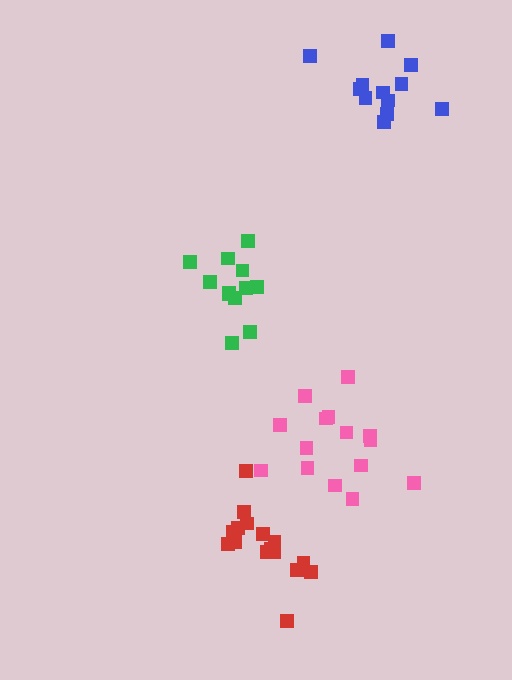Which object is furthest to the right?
The blue cluster is rightmost.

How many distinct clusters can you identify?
There are 4 distinct clusters.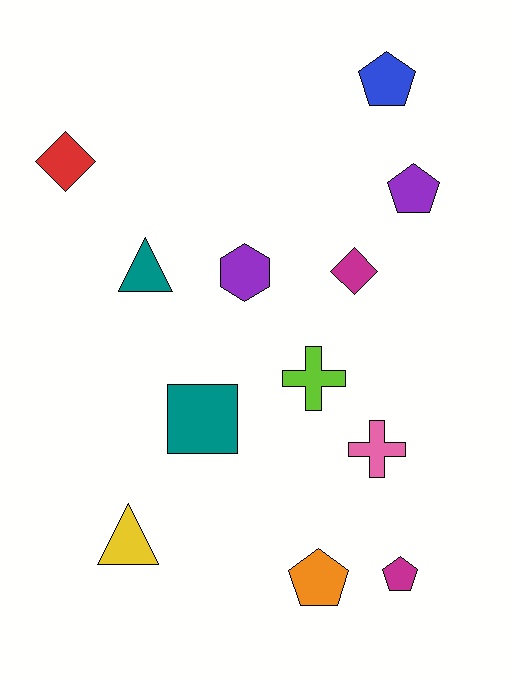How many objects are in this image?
There are 12 objects.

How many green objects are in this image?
There are no green objects.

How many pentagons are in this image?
There are 4 pentagons.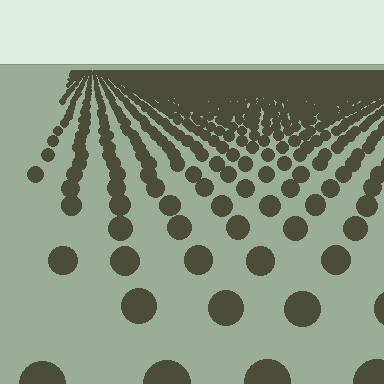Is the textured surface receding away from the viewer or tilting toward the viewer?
The surface is receding away from the viewer. Texture elements get smaller and denser toward the top.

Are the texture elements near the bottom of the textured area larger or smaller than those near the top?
Larger. Near the bottom, elements are closer to the viewer and appear at a bigger on-screen size.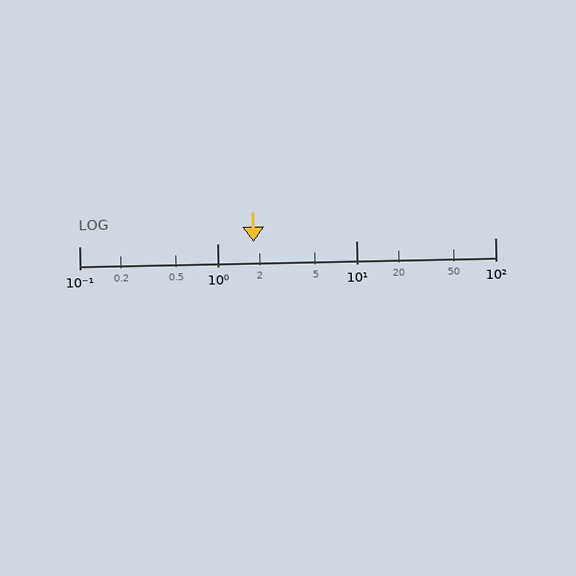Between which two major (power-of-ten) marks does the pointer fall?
The pointer is between 1 and 10.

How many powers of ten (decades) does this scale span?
The scale spans 3 decades, from 0.1 to 100.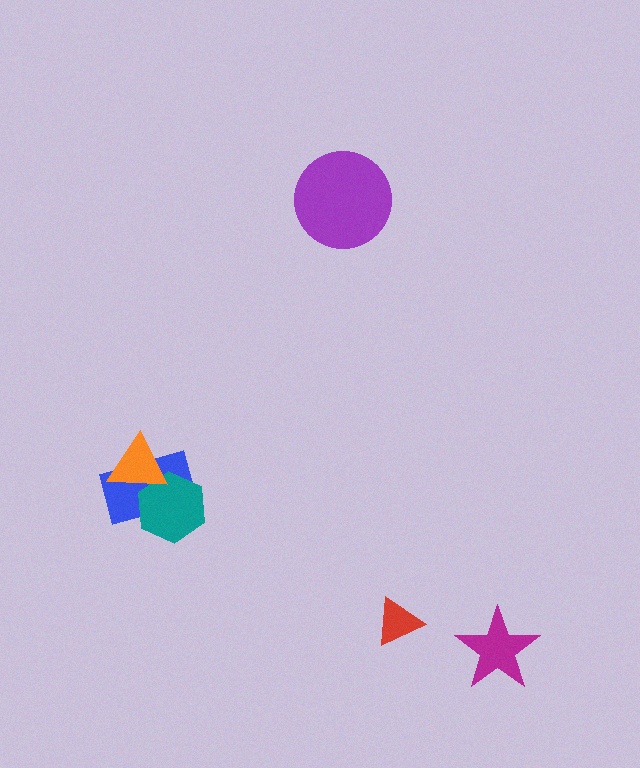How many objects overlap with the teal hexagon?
2 objects overlap with the teal hexagon.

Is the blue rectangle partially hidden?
Yes, it is partially covered by another shape.